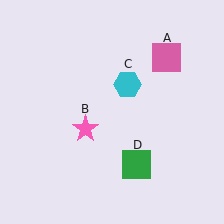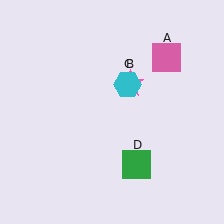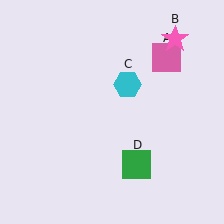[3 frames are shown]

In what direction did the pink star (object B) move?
The pink star (object B) moved up and to the right.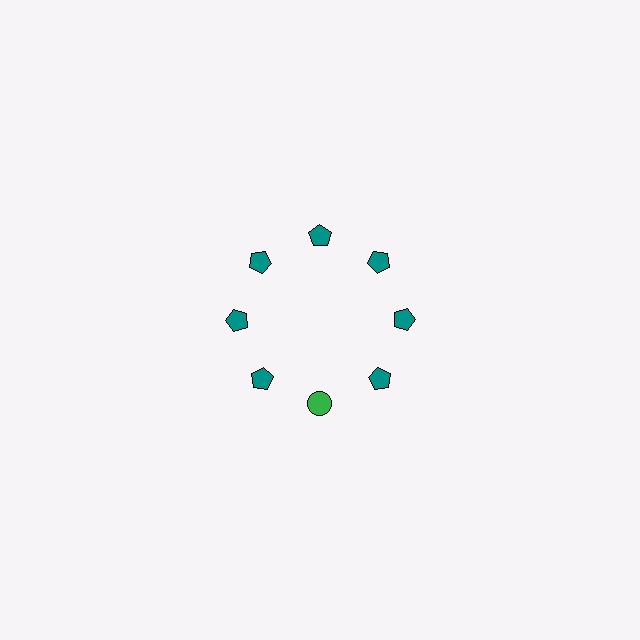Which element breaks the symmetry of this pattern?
The green circle at roughly the 6 o'clock position breaks the symmetry. All other shapes are teal pentagons.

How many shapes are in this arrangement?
There are 8 shapes arranged in a ring pattern.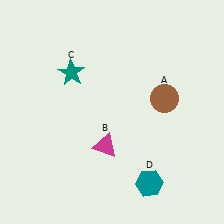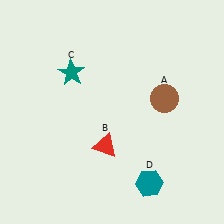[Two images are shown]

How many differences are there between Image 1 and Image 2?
There is 1 difference between the two images.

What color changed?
The triangle (B) changed from magenta in Image 1 to red in Image 2.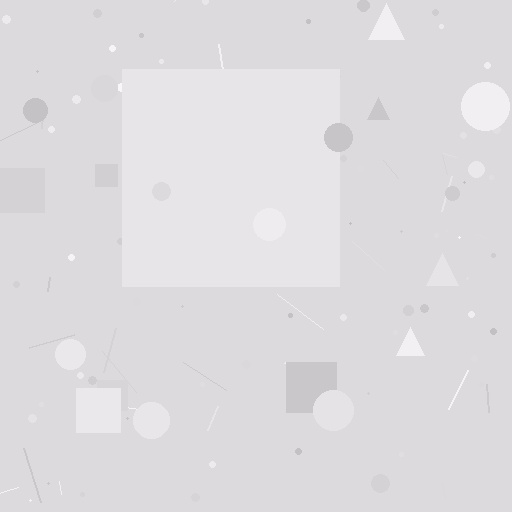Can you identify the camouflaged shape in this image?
The camouflaged shape is a square.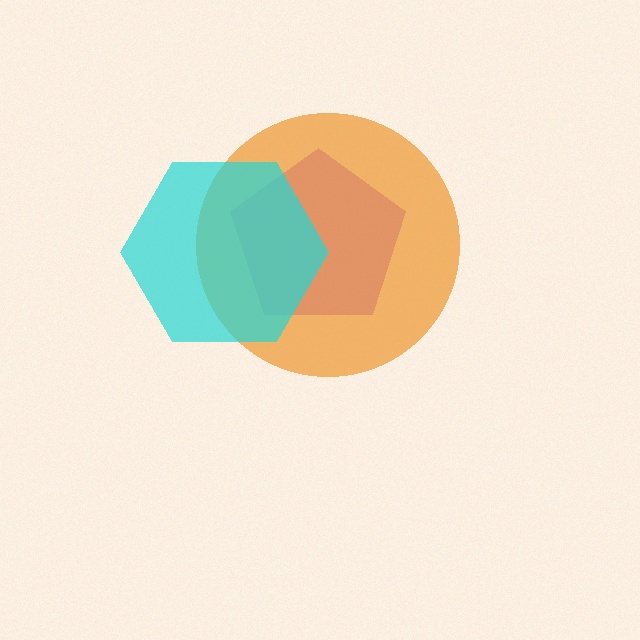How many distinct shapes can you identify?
There are 3 distinct shapes: a purple pentagon, an orange circle, a cyan hexagon.